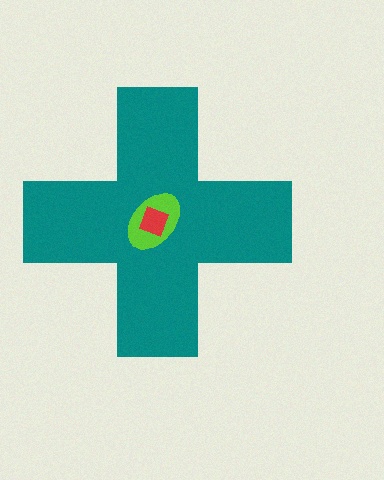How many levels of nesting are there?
3.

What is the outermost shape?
The teal cross.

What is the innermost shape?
The red diamond.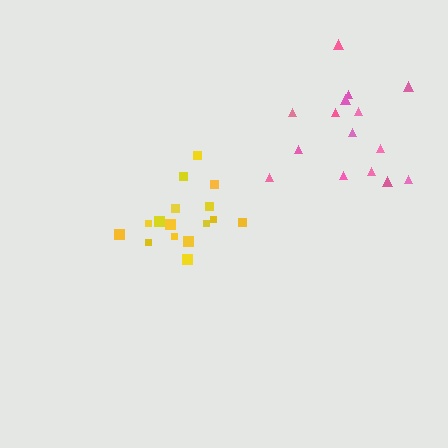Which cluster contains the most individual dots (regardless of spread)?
Yellow (16).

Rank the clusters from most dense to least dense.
yellow, pink.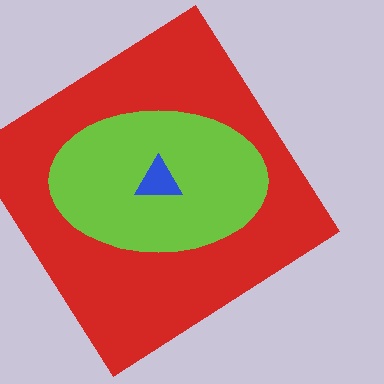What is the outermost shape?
The red diamond.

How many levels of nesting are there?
3.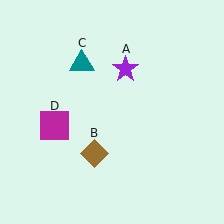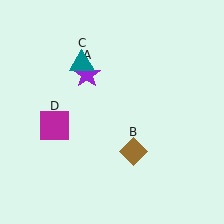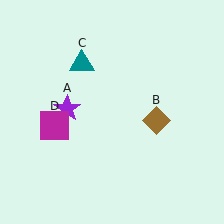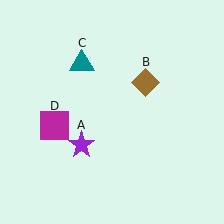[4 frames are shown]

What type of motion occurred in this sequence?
The purple star (object A), brown diamond (object B) rotated counterclockwise around the center of the scene.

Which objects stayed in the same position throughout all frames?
Teal triangle (object C) and magenta square (object D) remained stationary.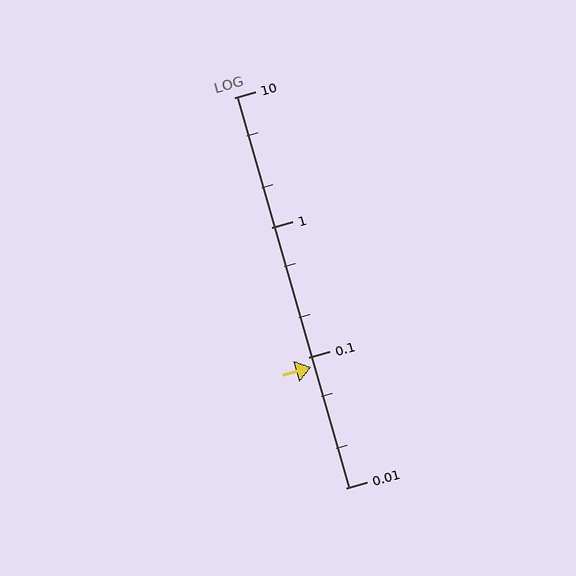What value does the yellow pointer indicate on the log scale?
The pointer indicates approximately 0.084.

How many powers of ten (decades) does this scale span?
The scale spans 3 decades, from 0.01 to 10.